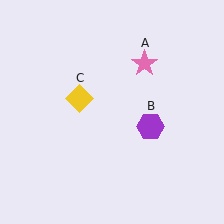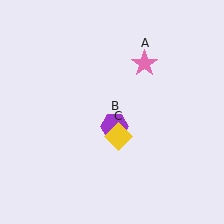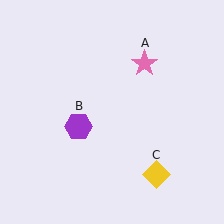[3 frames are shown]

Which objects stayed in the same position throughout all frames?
Pink star (object A) remained stationary.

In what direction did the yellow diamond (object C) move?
The yellow diamond (object C) moved down and to the right.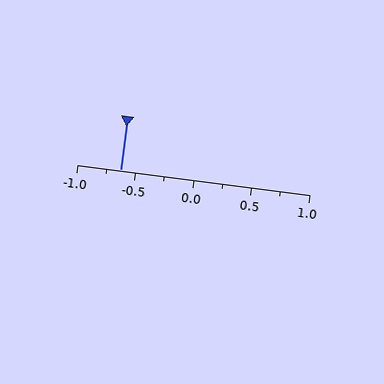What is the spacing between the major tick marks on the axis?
The major ticks are spaced 0.5 apart.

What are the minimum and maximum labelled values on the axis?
The axis runs from -1.0 to 1.0.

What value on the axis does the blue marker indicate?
The marker indicates approximately -0.62.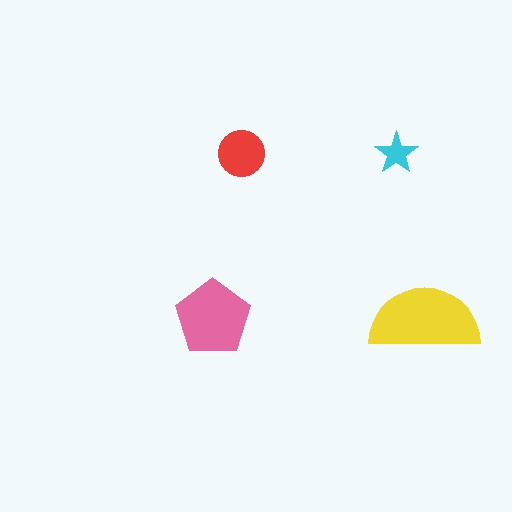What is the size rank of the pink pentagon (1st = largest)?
2nd.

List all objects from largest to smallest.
The yellow semicircle, the pink pentagon, the red circle, the cyan star.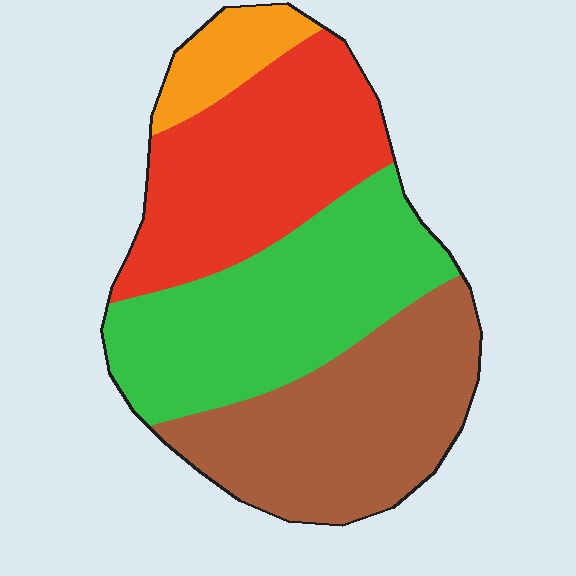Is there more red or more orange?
Red.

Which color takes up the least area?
Orange, at roughly 10%.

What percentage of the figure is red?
Red covers roughly 30% of the figure.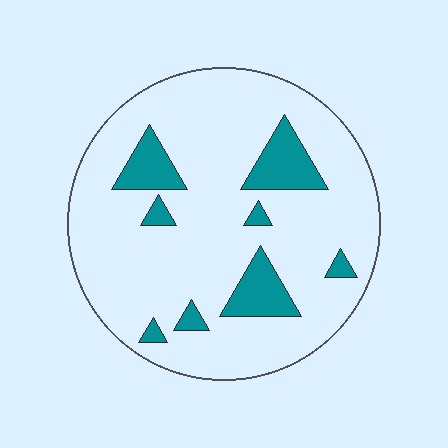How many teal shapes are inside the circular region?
8.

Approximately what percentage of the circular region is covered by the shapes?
Approximately 15%.